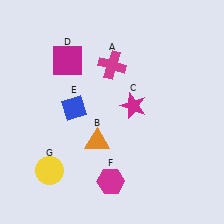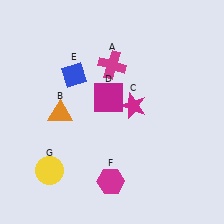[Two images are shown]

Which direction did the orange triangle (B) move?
The orange triangle (B) moved left.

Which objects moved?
The objects that moved are: the orange triangle (B), the magenta square (D), the blue diamond (E).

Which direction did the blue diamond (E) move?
The blue diamond (E) moved up.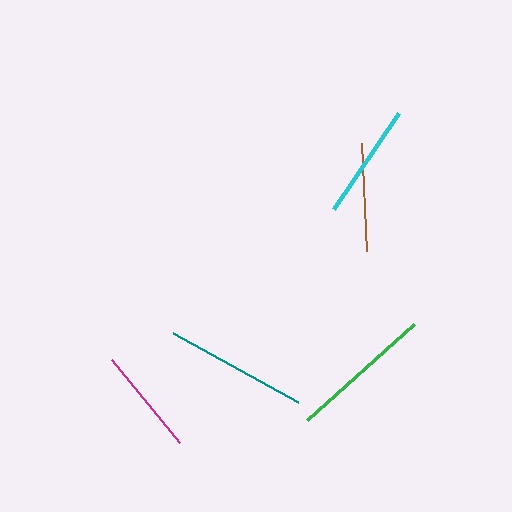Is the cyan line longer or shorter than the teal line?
The teal line is longer than the cyan line.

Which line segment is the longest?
The green line is the longest at approximately 144 pixels.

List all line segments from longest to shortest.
From longest to shortest: green, teal, cyan, brown, magenta.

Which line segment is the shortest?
The magenta line is the shortest at approximately 107 pixels.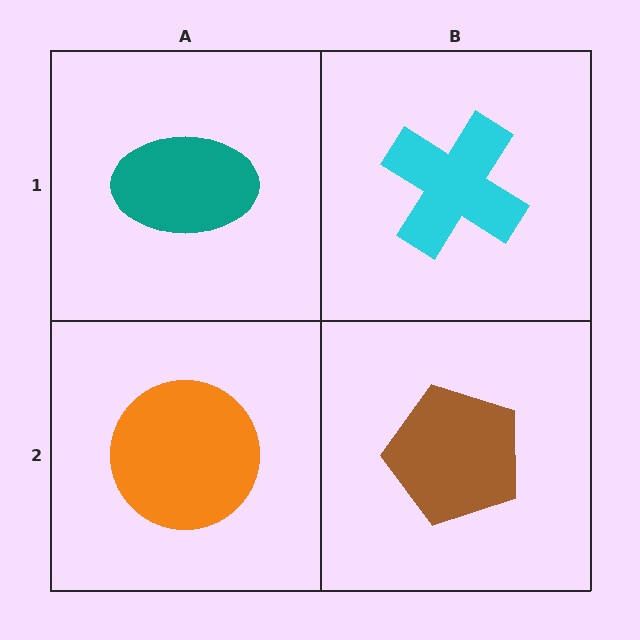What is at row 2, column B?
A brown pentagon.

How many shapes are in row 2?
2 shapes.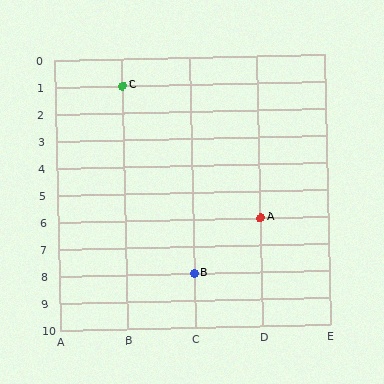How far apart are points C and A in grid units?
Points C and A are 2 columns and 5 rows apart (about 5.4 grid units diagonally).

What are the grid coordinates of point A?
Point A is at grid coordinates (D, 6).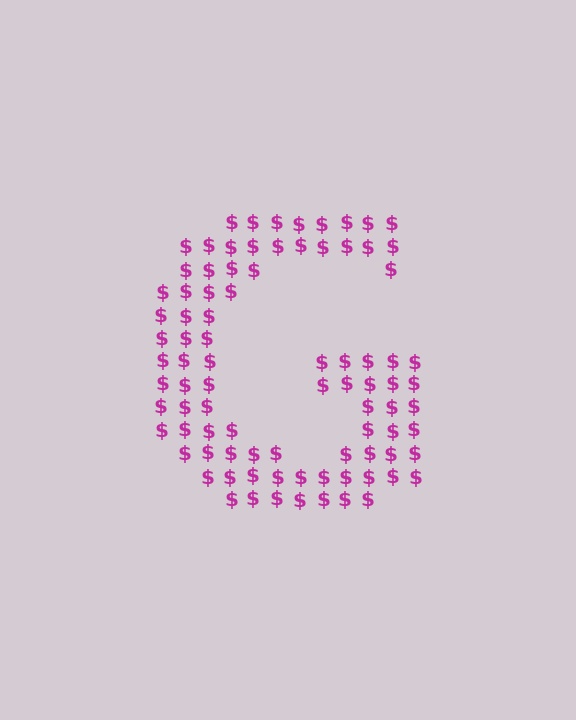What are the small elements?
The small elements are dollar signs.